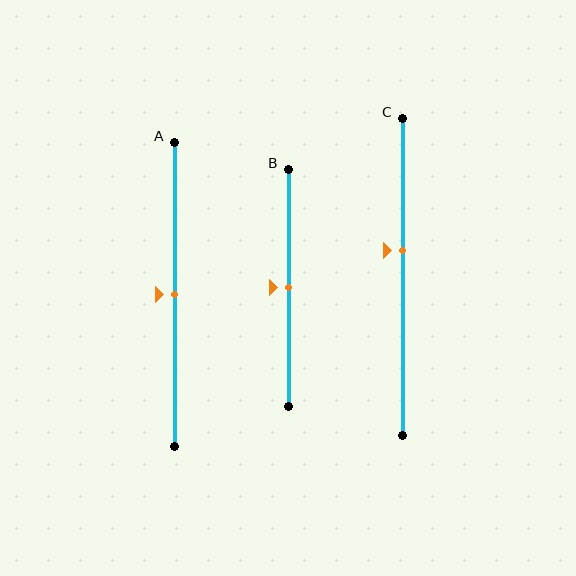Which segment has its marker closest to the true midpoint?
Segment A has its marker closest to the true midpoint.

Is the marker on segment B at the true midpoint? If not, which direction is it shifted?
Yes, the marker on segment B is at the true midpoint.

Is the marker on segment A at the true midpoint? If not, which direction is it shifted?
Yes, the marker on segment A is at the true midpoint.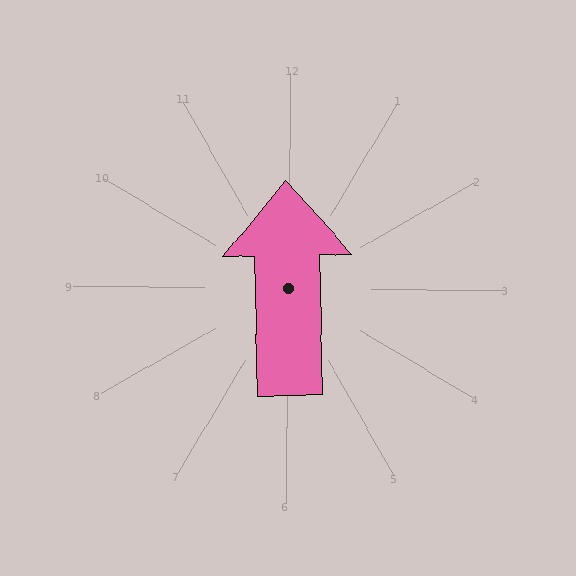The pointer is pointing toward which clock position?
Roughly 12 o'clock.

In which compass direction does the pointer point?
North.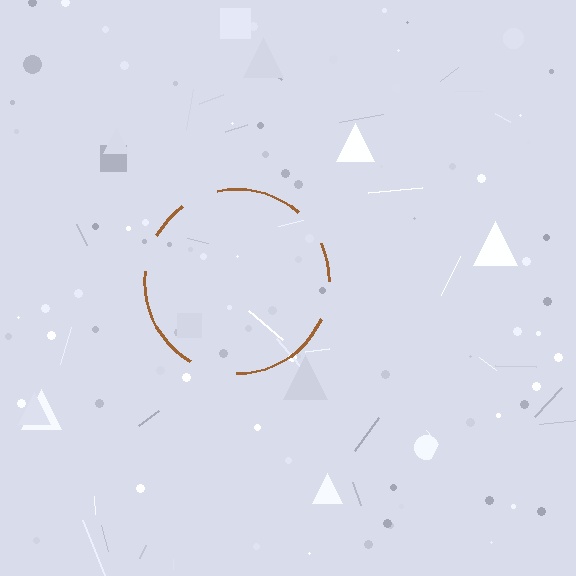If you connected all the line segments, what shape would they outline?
They would outline a circle.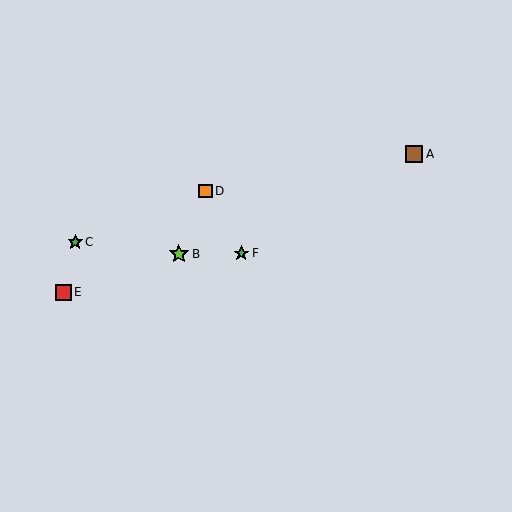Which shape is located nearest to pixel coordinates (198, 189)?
The orange square (labeled D) at (205, 191) is nearest to that location.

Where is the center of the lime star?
The center of the lime star is at (179, 254).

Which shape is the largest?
The lime star (labeled B) is the largest.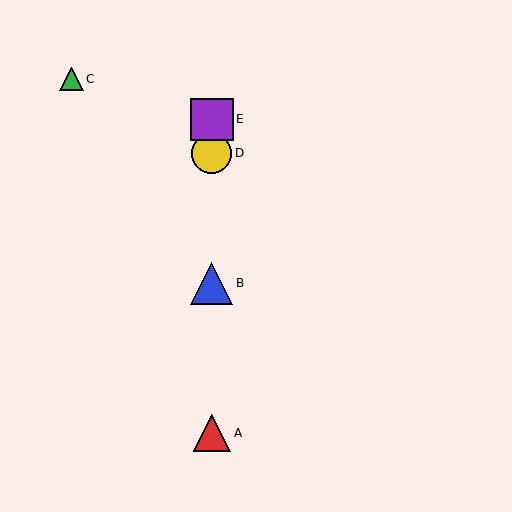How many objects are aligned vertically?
4 objects (A, B, D, E) are aligned vertically.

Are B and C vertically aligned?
No, B is at x≈212 and C is at x≈71.